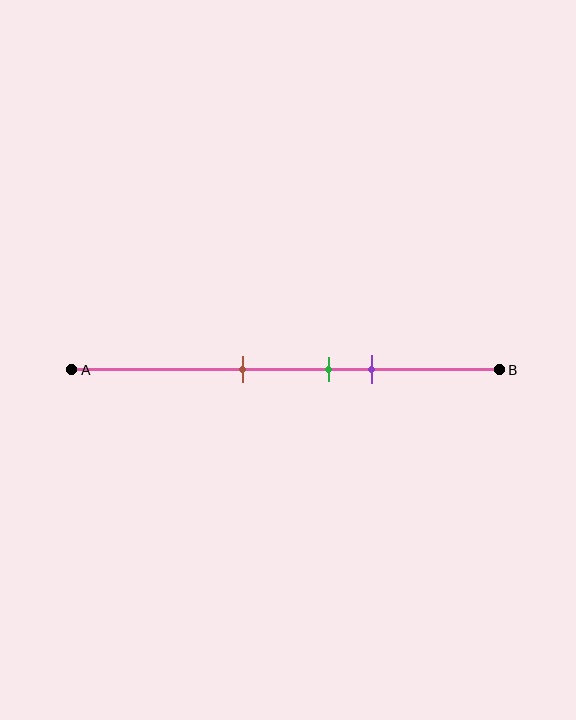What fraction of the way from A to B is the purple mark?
The purple mark is approximately 70% (0.7) of the way from A to B.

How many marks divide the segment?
There are 3 marks dividing the segment.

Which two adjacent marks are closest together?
The green and purple marks are the closest adjacent pair.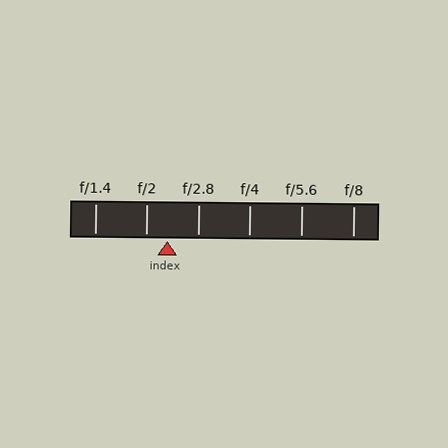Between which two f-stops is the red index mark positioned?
The index mark is between f/2 and f/2.8.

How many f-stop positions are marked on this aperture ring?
There are 6 f-stop positions marked.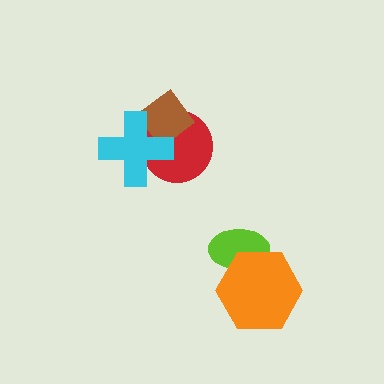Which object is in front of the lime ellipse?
The orange hexagon is in front of the lime ellipse.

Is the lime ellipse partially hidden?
Yes, it is partially covered by another shape.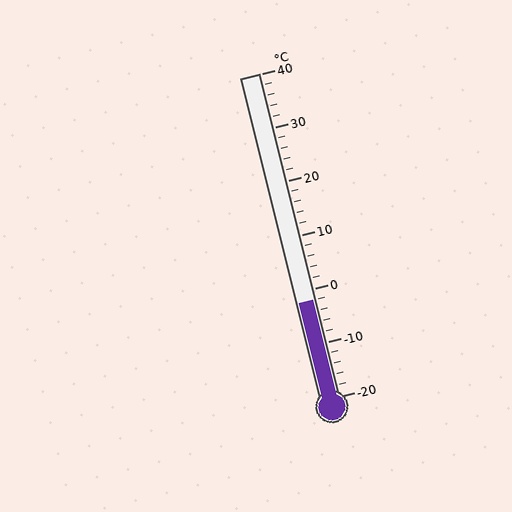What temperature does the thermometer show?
The thermometer shows approximately -2°C.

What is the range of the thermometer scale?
The thermometer scale ranges from -20°C to 40°C.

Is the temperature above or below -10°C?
The temperature is above -10°C.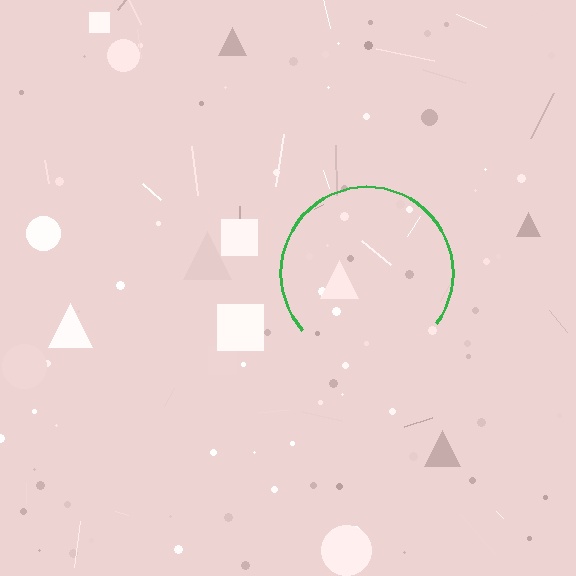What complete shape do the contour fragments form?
The contour fragments form a circle.